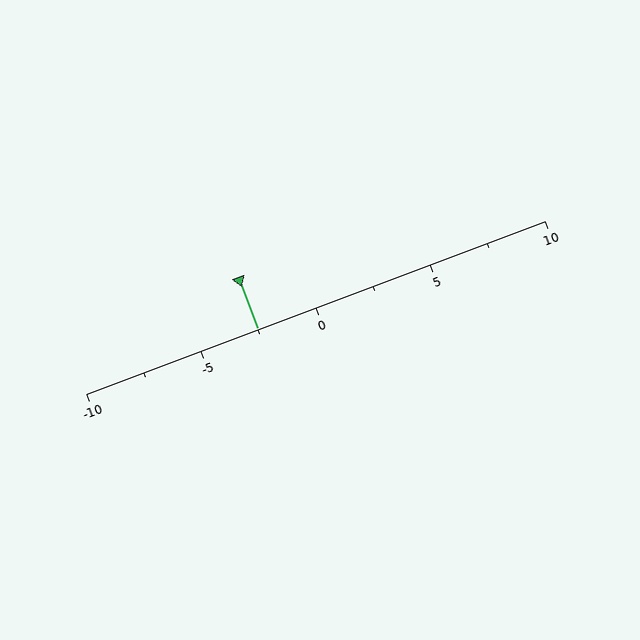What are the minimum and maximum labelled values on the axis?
The axis runs from -10 to 10.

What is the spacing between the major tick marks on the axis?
The major ticks are spaced 5 apart.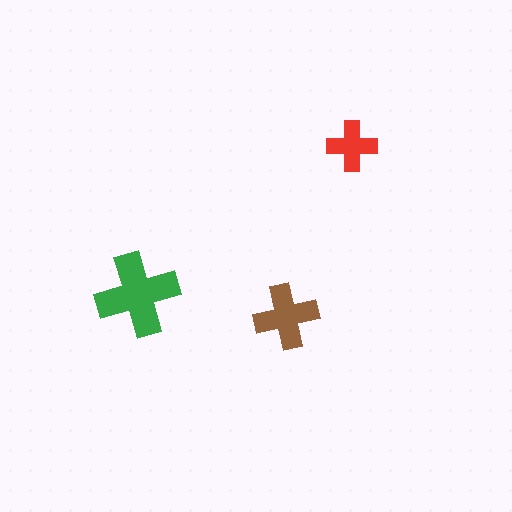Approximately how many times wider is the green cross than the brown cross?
About 1.5 times wider.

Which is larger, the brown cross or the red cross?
The brown one.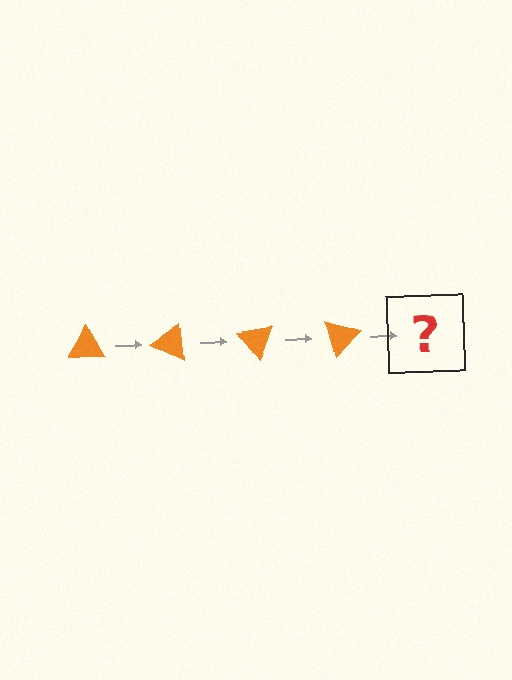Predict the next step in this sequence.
The next step is an orange triangle rotated 100 degrees.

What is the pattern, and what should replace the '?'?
The pattern is that the triangle rotates 25 degrees each step. The '?' should be an orange triangle rotated 100 degrees.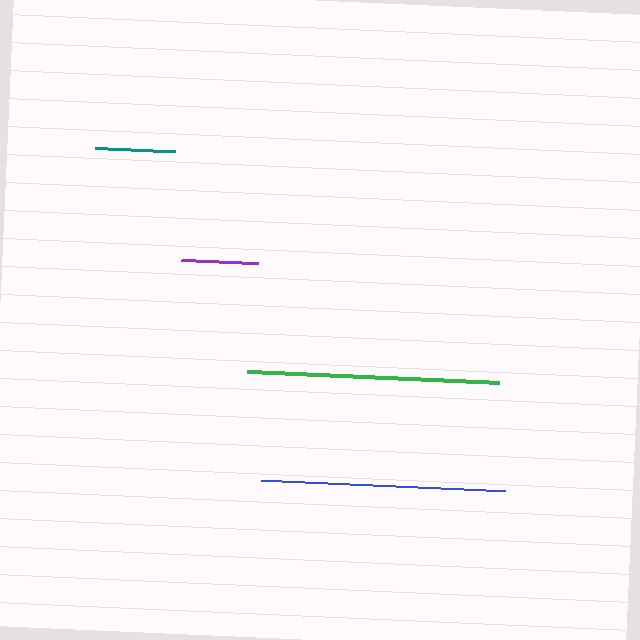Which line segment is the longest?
The green line is the longest at approximately 253 pixels.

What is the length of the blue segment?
The blue segment is approximately 244 pixels long.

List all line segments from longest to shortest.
From longest to shortest: green, blue, teal, purple.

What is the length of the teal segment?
The teal segment is approximately 80 pixels long.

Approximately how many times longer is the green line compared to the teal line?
The green line is approximately 3.2 times the length of the teal line.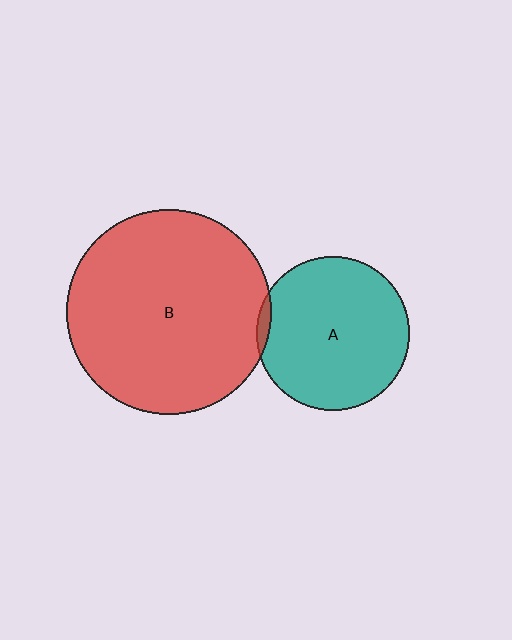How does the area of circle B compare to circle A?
Approximately 1.8 times.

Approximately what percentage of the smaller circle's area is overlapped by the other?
Approximately 5%.